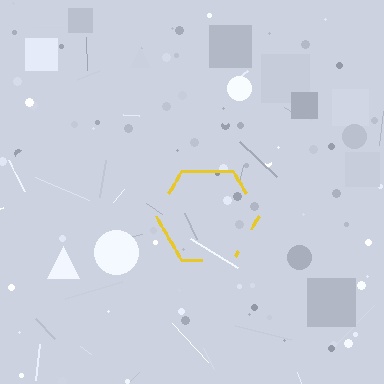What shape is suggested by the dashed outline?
The dashed outline suggests a hexagon.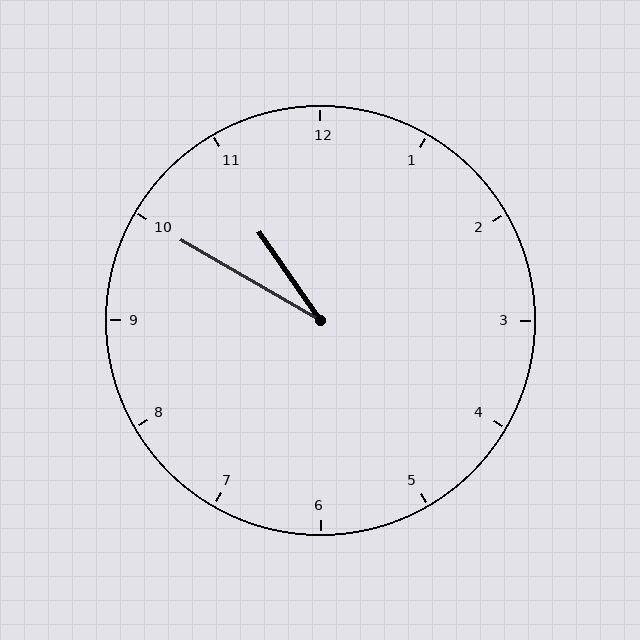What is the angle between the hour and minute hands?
Approximately 25 degrees.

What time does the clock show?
10:50.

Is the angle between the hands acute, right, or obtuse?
It is acute.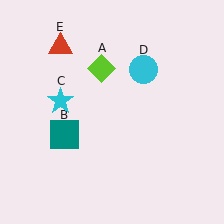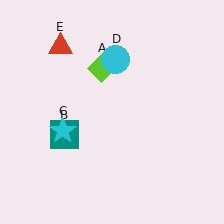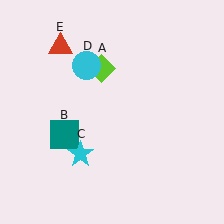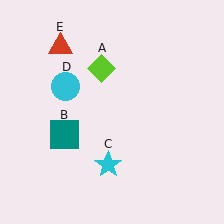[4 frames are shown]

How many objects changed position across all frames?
2 objects changed position: cyan star (object C), cyan circle (object D).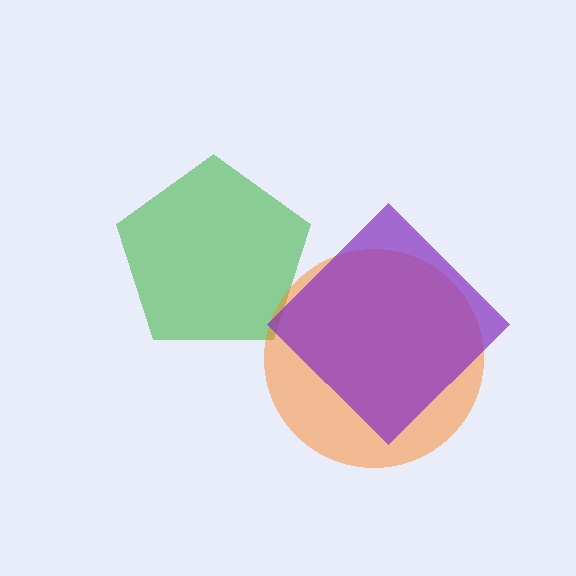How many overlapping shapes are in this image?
There are 3 overlapping shapes in the image.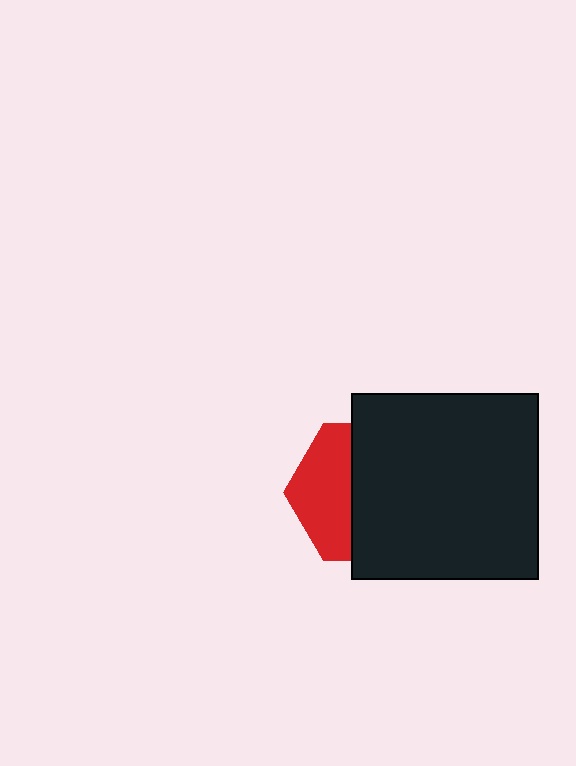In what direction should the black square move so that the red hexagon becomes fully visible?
The black square should move right. That is the shortest direction to clear the overlap and leave the red hexagon fully visible.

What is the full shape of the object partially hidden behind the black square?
The partially hidden object is a red hexagon.